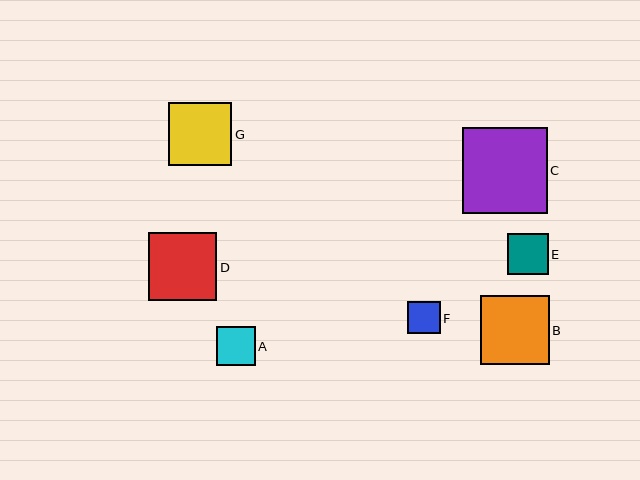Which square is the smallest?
Square F is the smallest with a size of approximately 33 pixels.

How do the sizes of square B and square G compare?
Square B and square G are approximately the same size.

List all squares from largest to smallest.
From largest to smallest: C, B, D, G, E, A, F.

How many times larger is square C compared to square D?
Square C is approximately 1.3 times the size of square D.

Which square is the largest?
Square C is the largest with a size of approximately 85 pixels.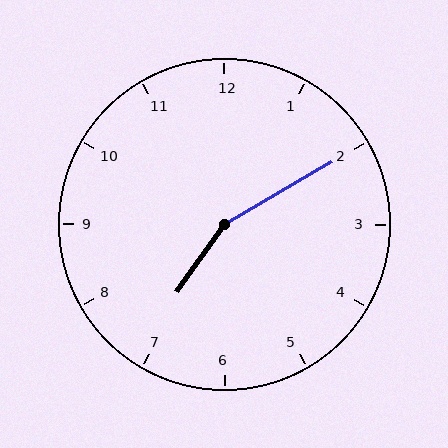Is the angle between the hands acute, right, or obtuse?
It is obtuse.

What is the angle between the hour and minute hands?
Approximately 155 degrees.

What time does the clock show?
7:10.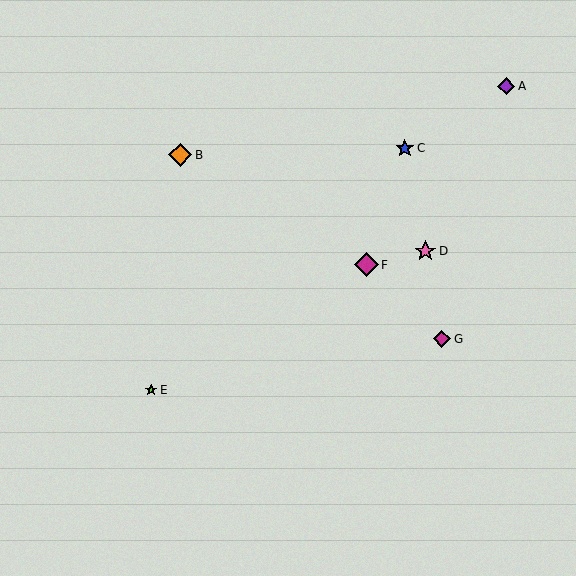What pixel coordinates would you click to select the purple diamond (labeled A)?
Click at (506, 86) to select the purple diamond A.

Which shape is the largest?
The magenta diamond (labeled F) is the largest.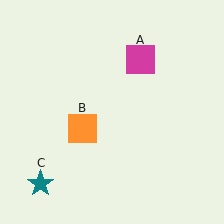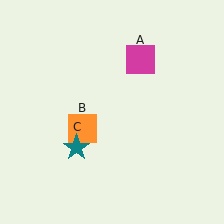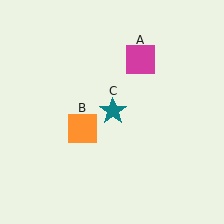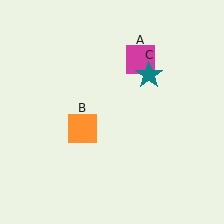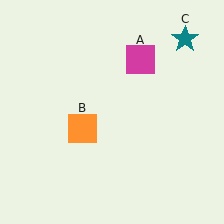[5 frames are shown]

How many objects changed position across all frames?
1 object changed position: teal star (object C).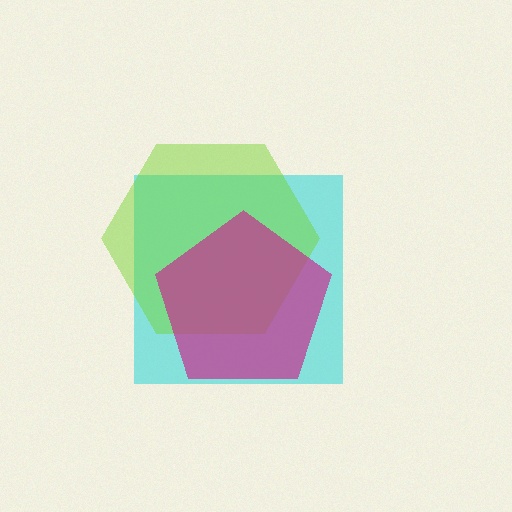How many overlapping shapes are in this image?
There are 3 overlapping shapes in the image.